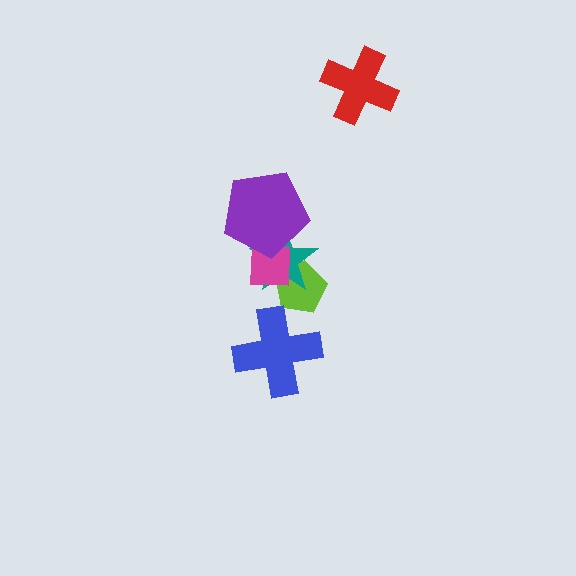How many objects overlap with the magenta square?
3 objects overlap with the magenta square.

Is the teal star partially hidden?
Yes, it is partially covered by another shape.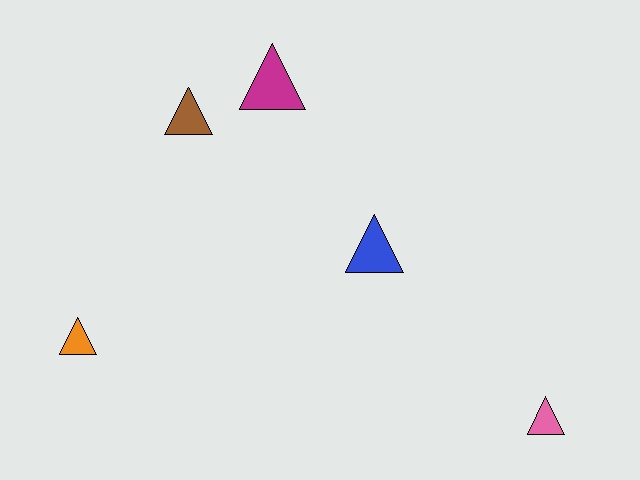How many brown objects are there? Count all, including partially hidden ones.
There is 1 brown object.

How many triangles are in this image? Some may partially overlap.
There are 5 triangles.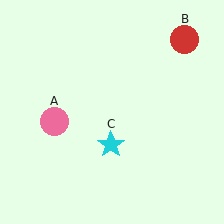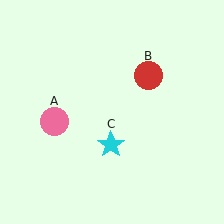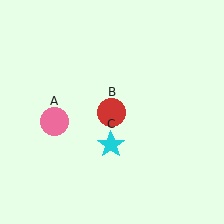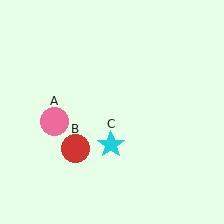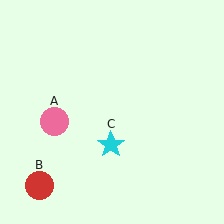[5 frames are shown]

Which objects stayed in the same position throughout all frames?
Pink circle (object A) and cyan star (object C) remained stationary.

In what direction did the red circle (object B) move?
The red circle (object B) moved down and to the left.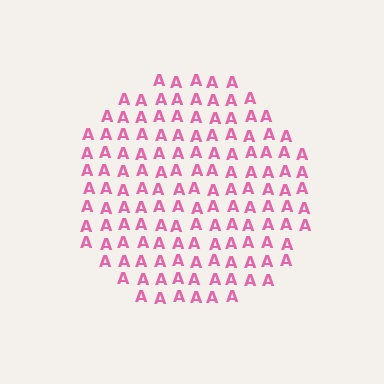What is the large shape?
The large shape is a circle.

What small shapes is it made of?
It is made of small letter A's.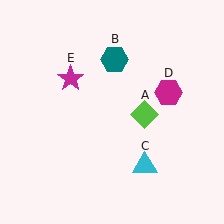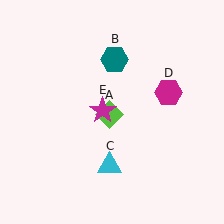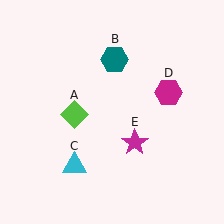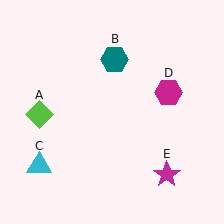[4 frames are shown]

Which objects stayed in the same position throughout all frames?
Teal hexagon (object B) and magenta hexagon (object D) remained stationary.